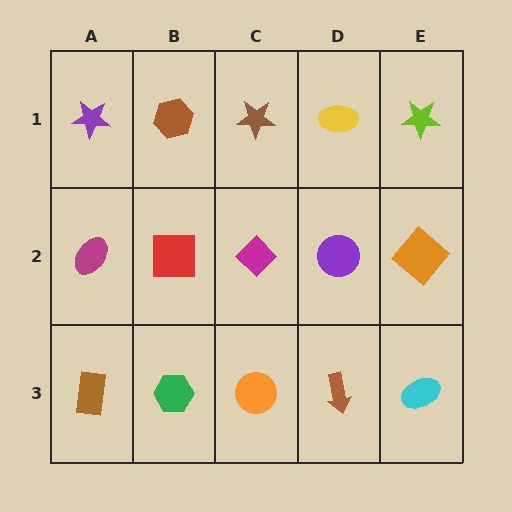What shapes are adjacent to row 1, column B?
A red square (row 2, column B), a purple star (row 1, column A), a brown star (row 1, column C).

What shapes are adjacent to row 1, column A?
A magenta ellipse (row 2, column A), a brown hexagon (row 1, column B).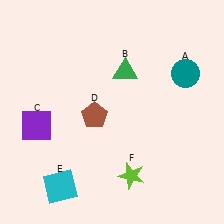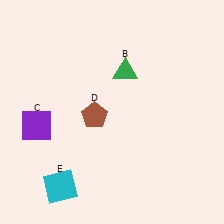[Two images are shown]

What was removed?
The teal circle (A), the lime star (F) were removed in Image 2.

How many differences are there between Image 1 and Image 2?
There are 2 differences between the two images.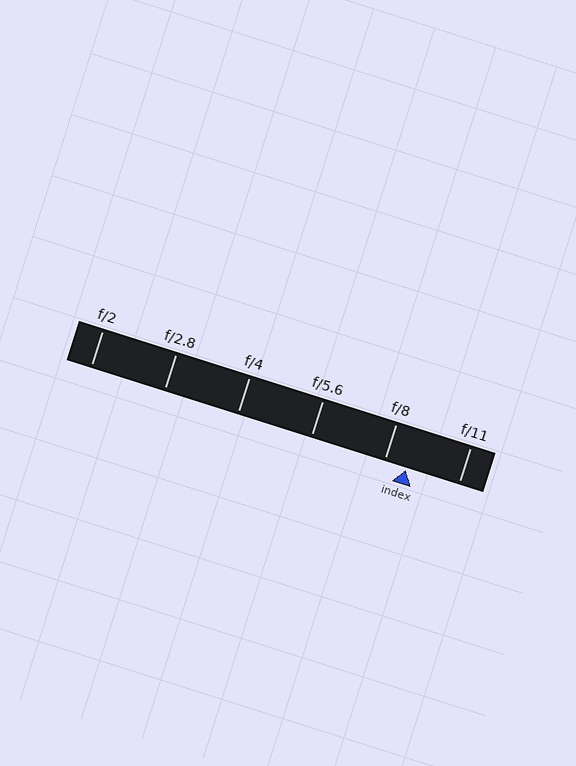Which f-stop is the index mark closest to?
The index mark is closest to f/8.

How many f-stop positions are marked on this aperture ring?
There are 6 f-stop positions marked.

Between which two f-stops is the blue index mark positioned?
The index mark is between f/8 and f/11.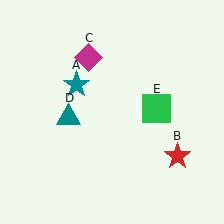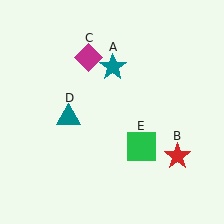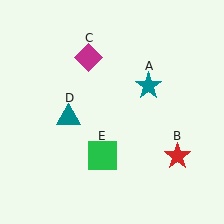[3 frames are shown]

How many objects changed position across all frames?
2 objects changed position: teal star (object A), green square (object E).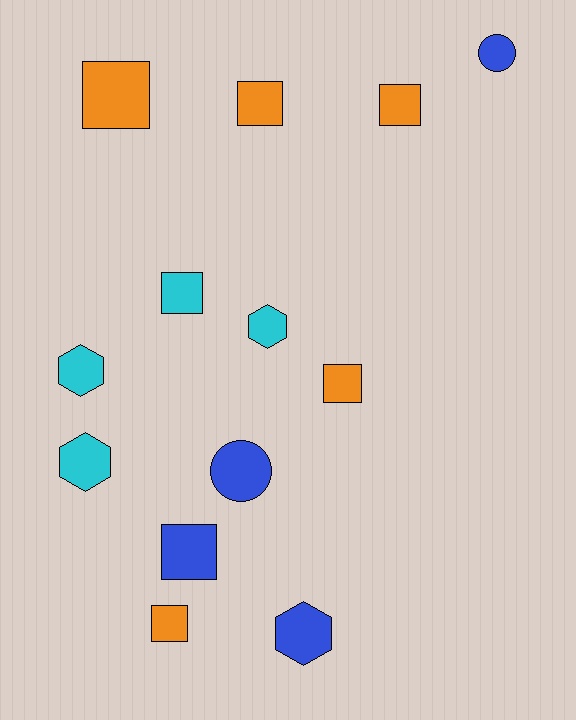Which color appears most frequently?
Orange, with 5 objects.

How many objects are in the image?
There are 13 objects.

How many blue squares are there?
There is 1 blue square.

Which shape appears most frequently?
Square, with 7 objects.